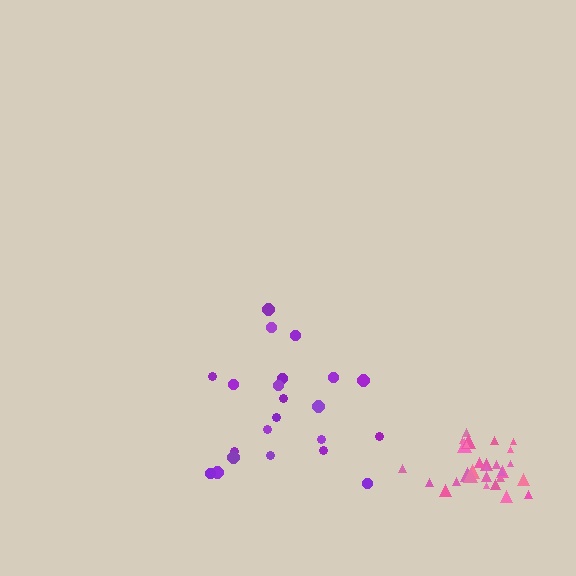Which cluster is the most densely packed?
Pink.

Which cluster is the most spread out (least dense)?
Purple.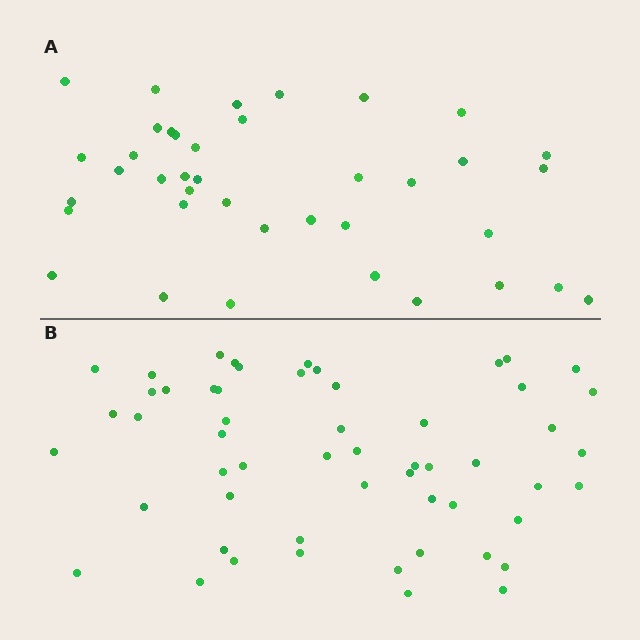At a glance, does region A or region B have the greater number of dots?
Region B (the bottom region) has more dots.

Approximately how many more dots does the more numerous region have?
Region B has approximately 15 more dots than region A.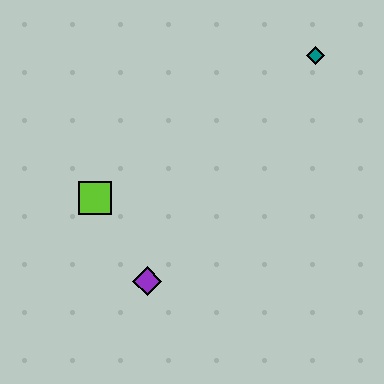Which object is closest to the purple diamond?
The lime square is closest to the purple diamond.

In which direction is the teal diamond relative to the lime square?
The teal diamond is to the right of the lime square.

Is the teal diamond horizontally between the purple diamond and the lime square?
No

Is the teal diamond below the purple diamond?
No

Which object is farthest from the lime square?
The teal diamond is farthest from the lime square.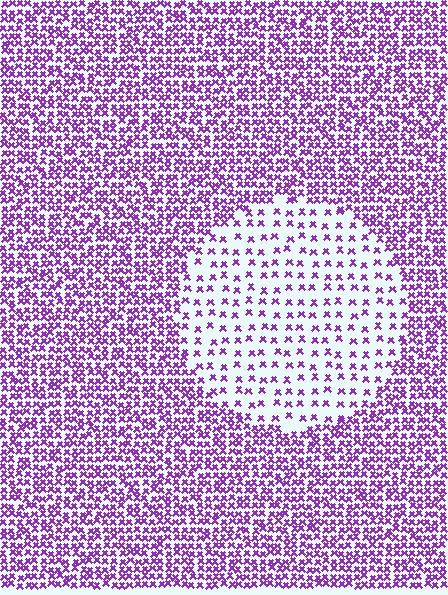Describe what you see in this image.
The image contains small purple elements arranged at two different densities. A circle-shaped region is visible where the elements are less densely packed than the surrounding area.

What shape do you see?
I see a circle.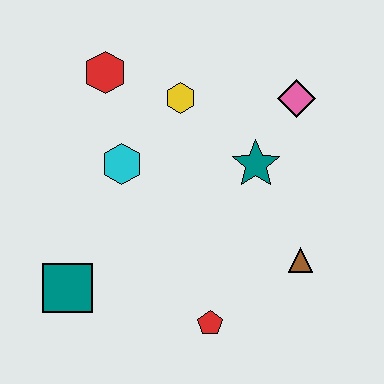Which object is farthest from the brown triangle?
The red hexagon is farthest from the brown triangle.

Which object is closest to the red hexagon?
The yellow hexagon is closest to the red hexagon.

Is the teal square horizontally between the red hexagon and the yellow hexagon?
No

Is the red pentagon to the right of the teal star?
No